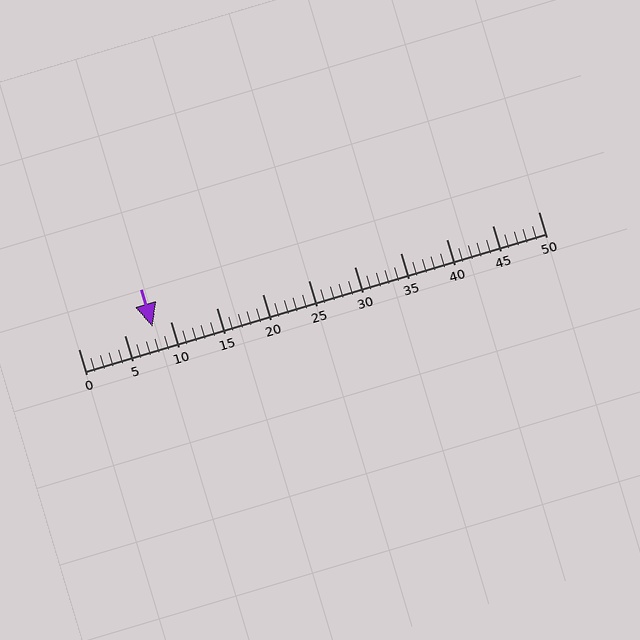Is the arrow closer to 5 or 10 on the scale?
The arrow is closer to 10.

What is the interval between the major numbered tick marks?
The major tick marks are spaced 5 units apart.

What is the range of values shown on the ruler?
The ruler shows values from 0 to 50.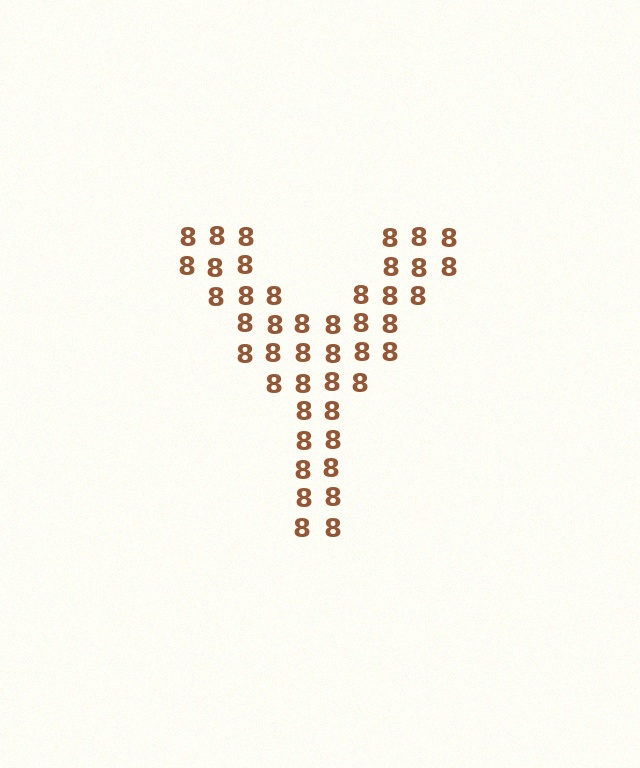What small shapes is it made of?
It is made of small digit 8's.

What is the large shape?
The large shape is the letter Y.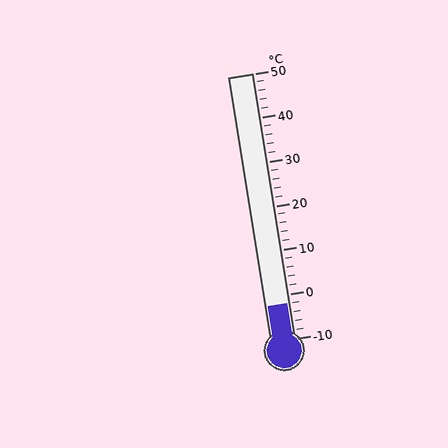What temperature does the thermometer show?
The thermometer shows approximately -2°C.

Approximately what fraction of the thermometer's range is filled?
The thermometer is filled to approximately 15% of its range.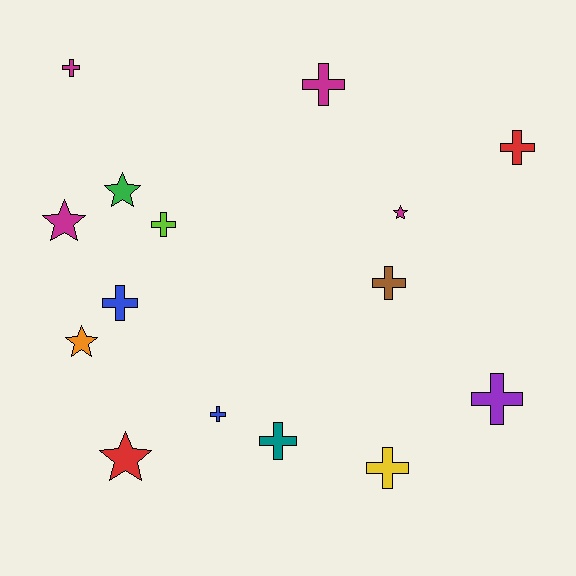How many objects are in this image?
There are 15 objects.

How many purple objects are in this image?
There is 1 purple object.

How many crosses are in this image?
There are 10 crosses.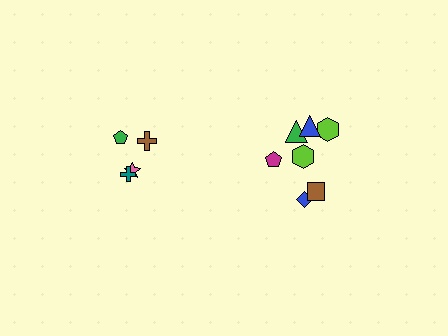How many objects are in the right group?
There are 7 objects.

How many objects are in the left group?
There are 4 objects.